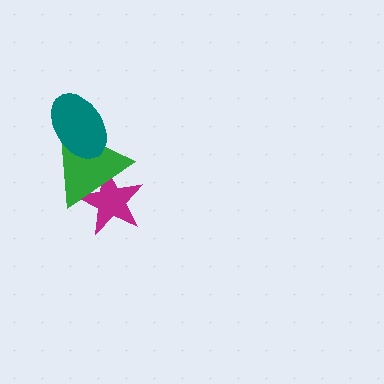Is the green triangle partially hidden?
Yes, it is partially covered by another shape.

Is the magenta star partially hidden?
Yes, it is partially covered by another shape.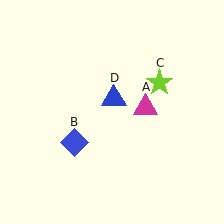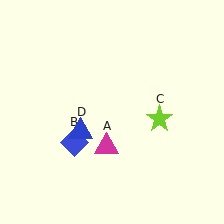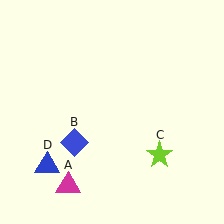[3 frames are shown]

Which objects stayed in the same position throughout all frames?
Blue diamond (object B) remained stationary.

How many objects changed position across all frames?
3 objects changed position: magenta triangle (object A), lime star (object C), blue triangle (object D).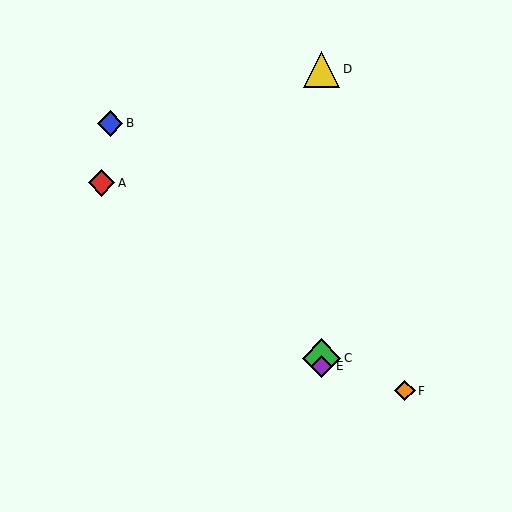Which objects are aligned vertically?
Objects C, D, E are aligned vertically.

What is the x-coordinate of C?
Object C is at x≈322.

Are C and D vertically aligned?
Yes, both are at x≈322.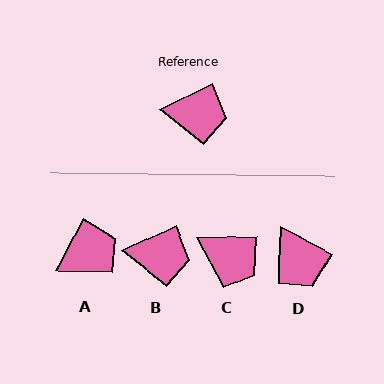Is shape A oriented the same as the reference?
No, it is off by about 38 degrees.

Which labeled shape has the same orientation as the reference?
B.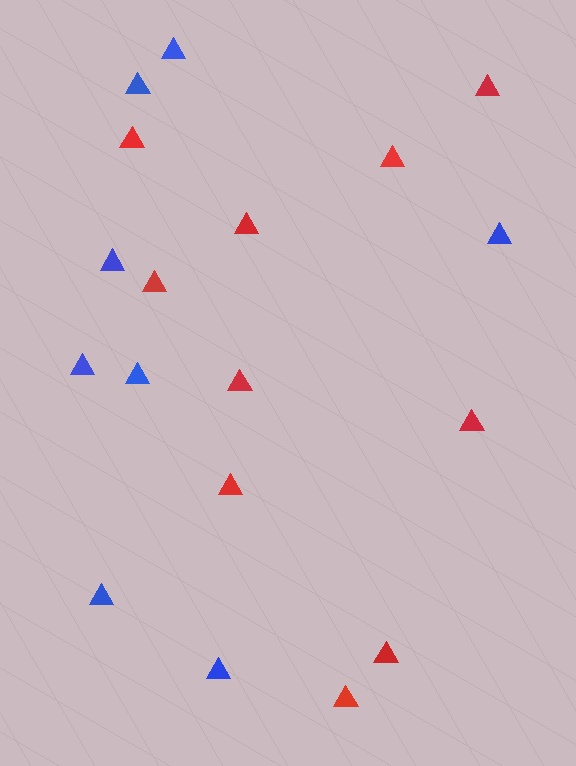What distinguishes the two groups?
There are 2 groups: one group of blue triangles (8) and one group of red triangles (10).